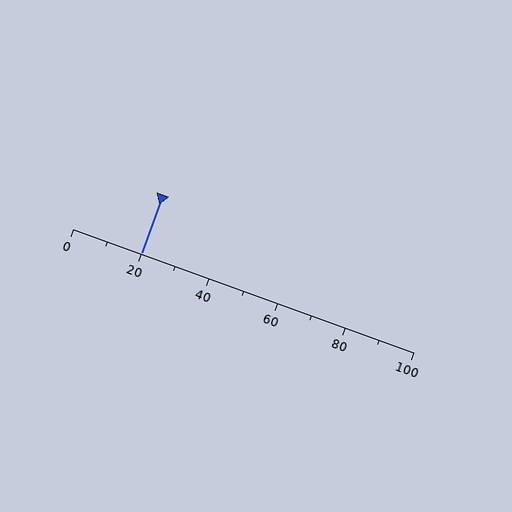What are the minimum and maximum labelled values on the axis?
The axis runs from 0 to 100.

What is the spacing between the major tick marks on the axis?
The major ticks are spaced 20 apart.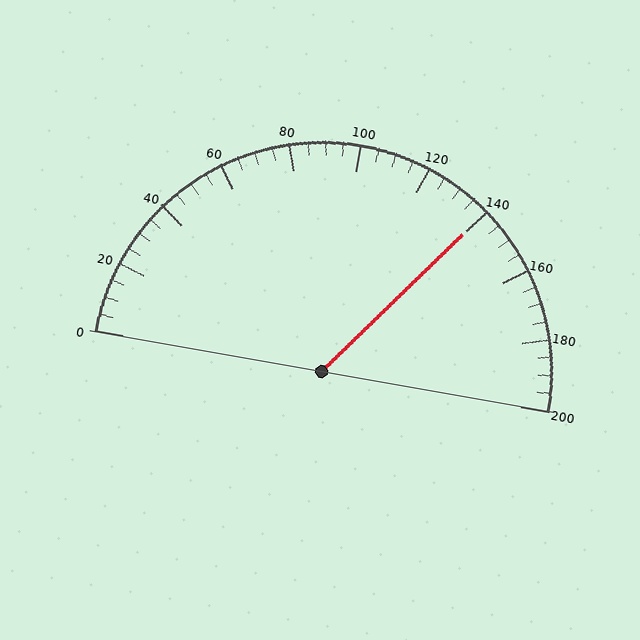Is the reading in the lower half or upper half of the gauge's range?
The reading is in the upper half of the range (0 to 200).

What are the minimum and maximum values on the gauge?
The gauge ranges from 0 to 200.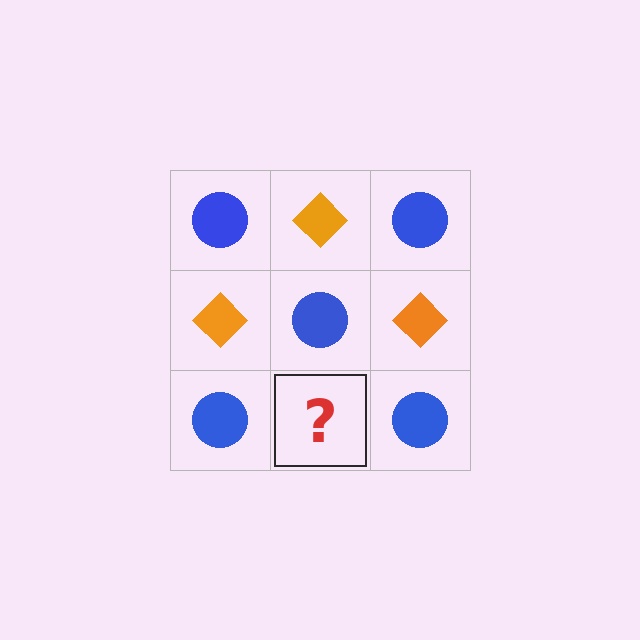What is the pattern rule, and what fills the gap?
The rule is that it alternates blue circle and orange diamond in a checkerboard pattern. The gap should be filled with an orange diamond.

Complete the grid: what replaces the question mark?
The question mark should be replaced with an orange diamond.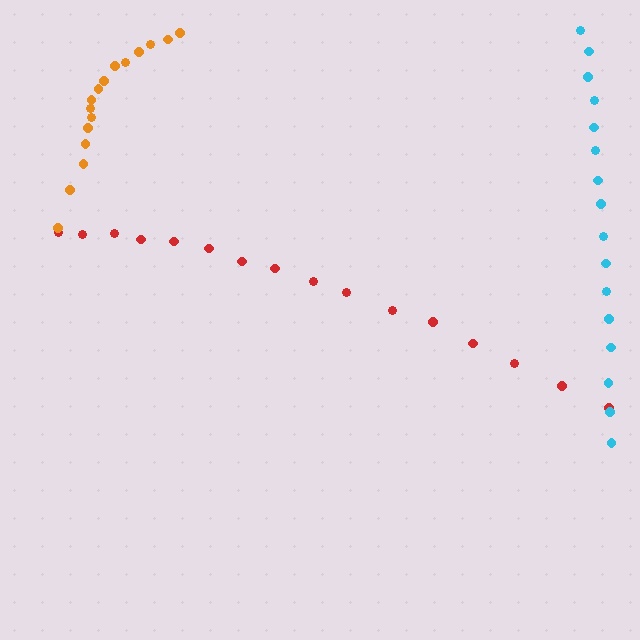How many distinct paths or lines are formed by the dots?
There are 3 distinct paths.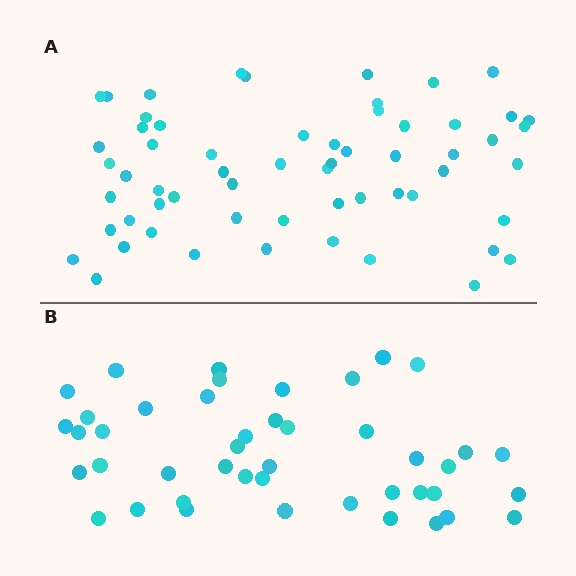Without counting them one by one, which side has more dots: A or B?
Region A (the top region) has more dots.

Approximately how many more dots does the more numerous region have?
Region A has approximately 15 more dots than region B.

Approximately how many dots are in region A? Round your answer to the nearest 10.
About 60 dots.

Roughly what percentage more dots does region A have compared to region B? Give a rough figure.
About 35% more.